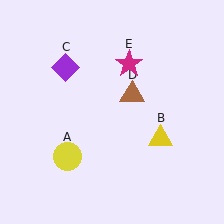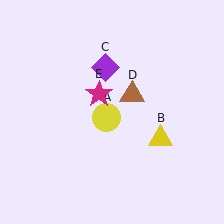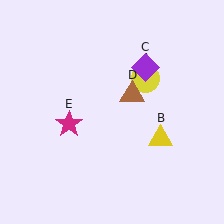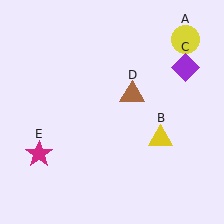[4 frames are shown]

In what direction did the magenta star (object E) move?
The magenta star (object E) moved down and to the left.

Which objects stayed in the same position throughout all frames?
Yellow triangle (object B) and brown triangle (object D) remained stationary.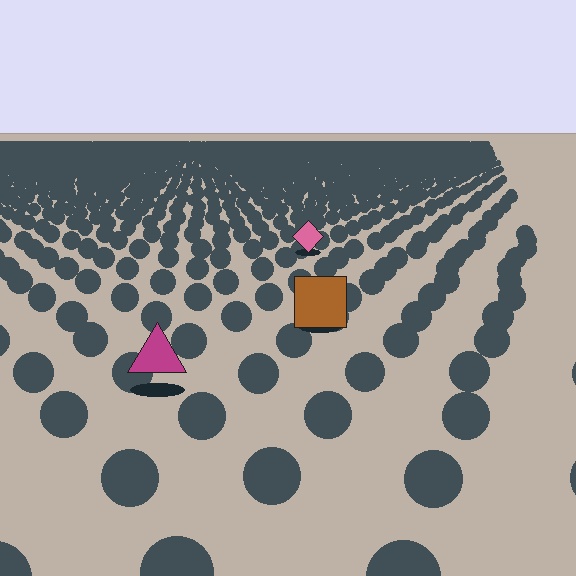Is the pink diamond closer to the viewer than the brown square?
No. The brown square is closer — you can tell from the texture gradient: the ground texture is coarser near it.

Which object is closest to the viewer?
The magenta triangle is closest. The texture marks near it are larger and more spread out.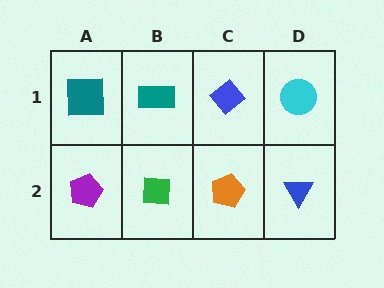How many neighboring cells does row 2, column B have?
3.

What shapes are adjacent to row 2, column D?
A cyan circle (row 1, column D), an orange pentagon (row 2, column C).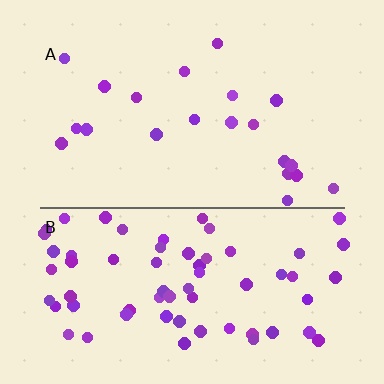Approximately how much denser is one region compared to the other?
Approximately 3.2× — region B over region A.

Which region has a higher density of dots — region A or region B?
B (the bottom).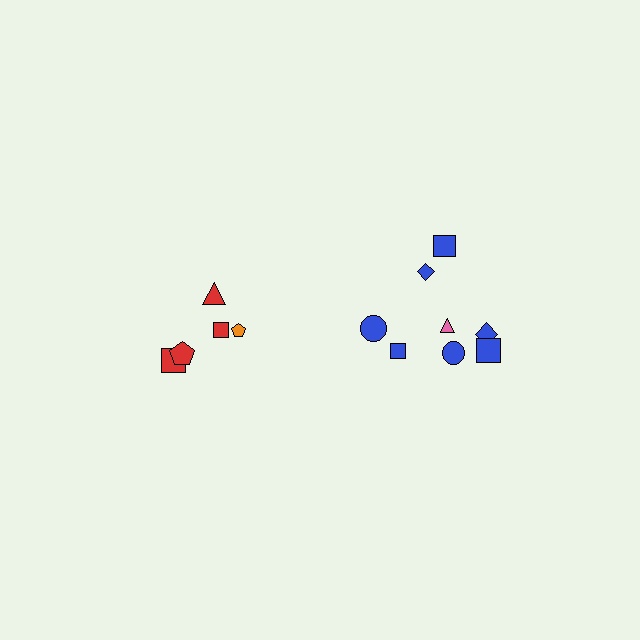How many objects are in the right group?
There are 8 objects.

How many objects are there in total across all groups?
There are 13 objects.